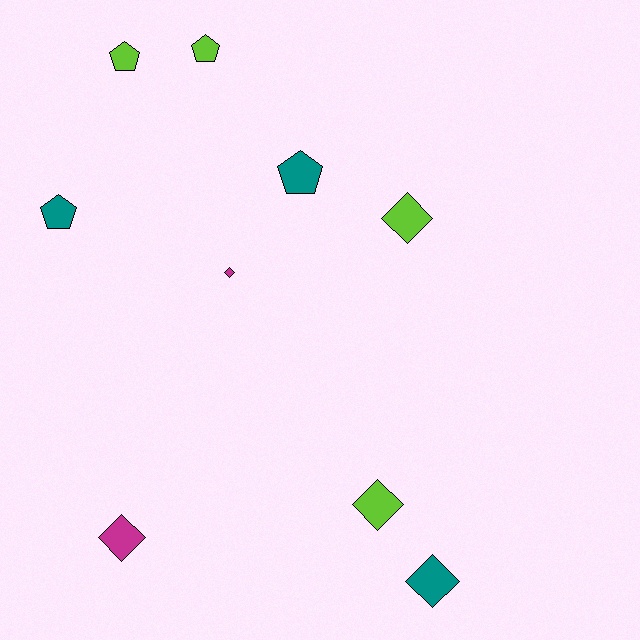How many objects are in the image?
There are 9 objects.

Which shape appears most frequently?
Diamond, with 5 objects.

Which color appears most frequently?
Lime, with 4 objects.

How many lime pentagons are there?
There are 2 lime pentagons.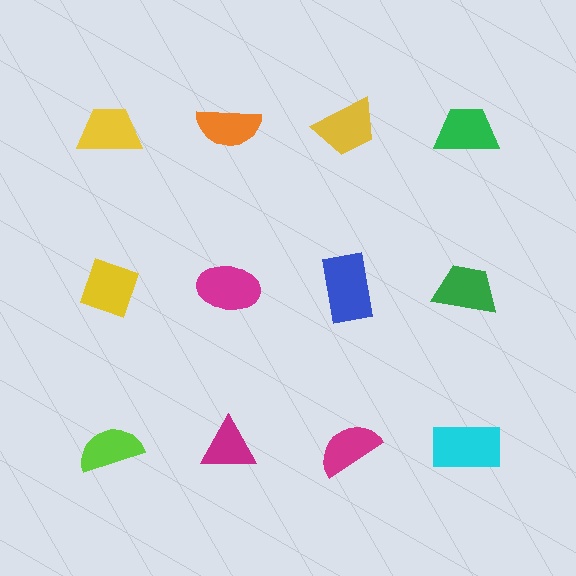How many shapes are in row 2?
4 shapes.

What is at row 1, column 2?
An orange semicircle.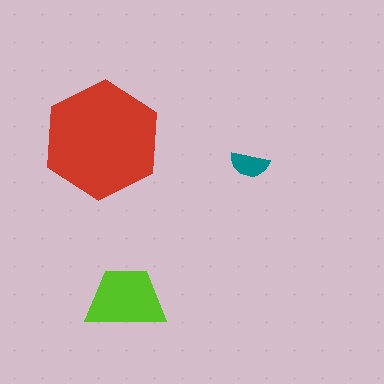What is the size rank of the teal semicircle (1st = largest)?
3rd.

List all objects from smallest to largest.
The teal semicircle, the lime trapezoid, the red hexagon.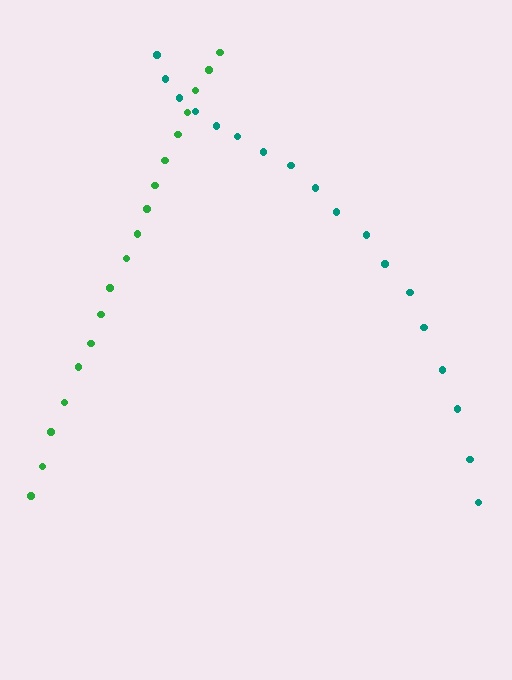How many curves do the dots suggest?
There are 2 distinct paths.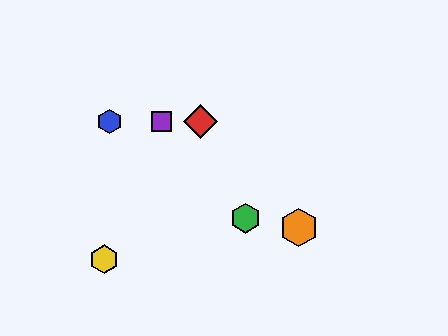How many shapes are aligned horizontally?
3 shapes (the red diamond, the blue hexagon, the purple square) are aligned horizontally.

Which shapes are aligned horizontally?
The red diamond, the blue hexagon, the purple square are aligned horizontally.